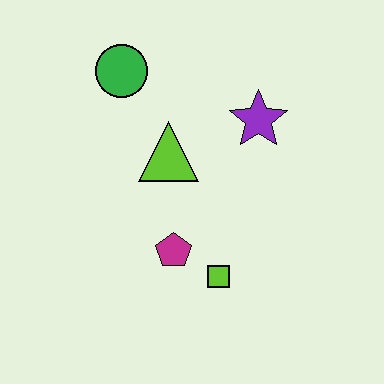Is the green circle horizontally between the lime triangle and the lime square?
No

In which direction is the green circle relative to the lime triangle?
The green circle is above the lime triangle.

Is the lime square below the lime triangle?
Yes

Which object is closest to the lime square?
The magenta pentagon is closest to the lime square.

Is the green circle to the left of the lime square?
Yes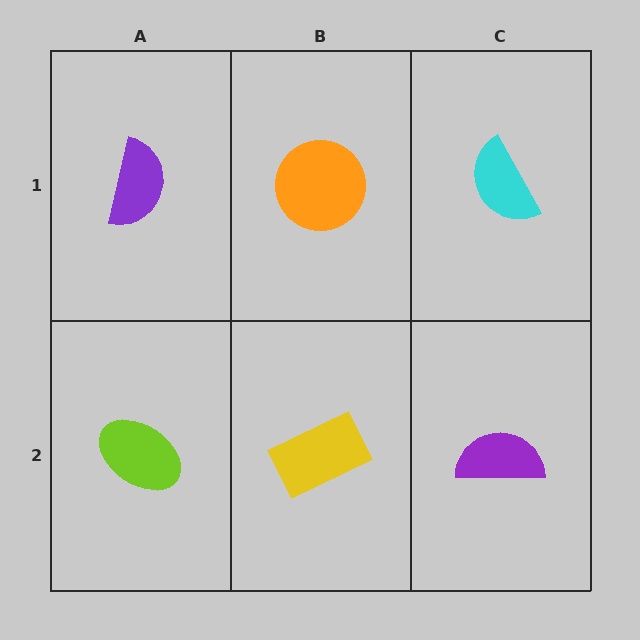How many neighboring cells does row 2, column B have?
3.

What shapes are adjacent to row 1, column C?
A purple semicircle (row 2, column C), an orange circle (row 1, column B).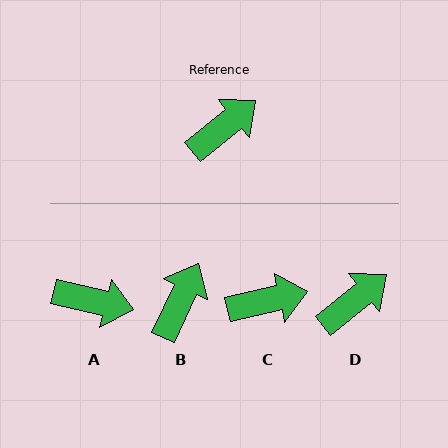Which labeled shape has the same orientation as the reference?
D.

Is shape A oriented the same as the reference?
No, it is off by about 52 degrees.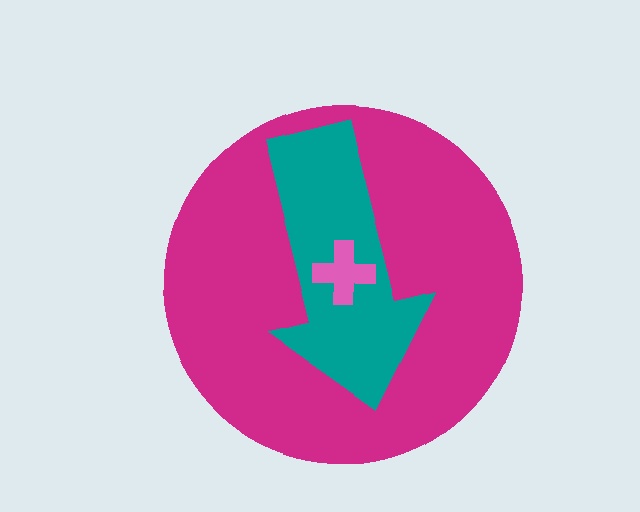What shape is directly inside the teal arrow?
The pink cross.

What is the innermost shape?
The pink cross.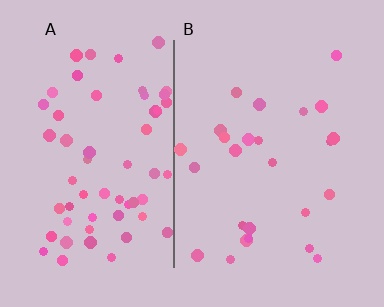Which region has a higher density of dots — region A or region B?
A (the left).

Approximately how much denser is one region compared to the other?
Approximately 2.4× — region A over region B.